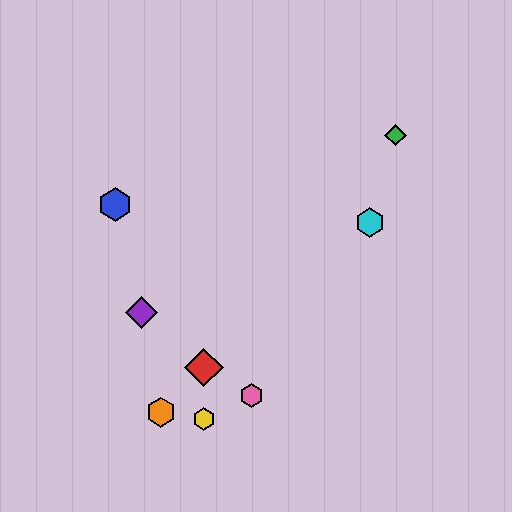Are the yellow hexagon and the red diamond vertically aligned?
Yes, both are at x≈204.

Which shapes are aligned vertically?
The red diamond, the yellow hexagon are aligned vertically.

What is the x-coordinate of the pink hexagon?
The pink hexagon is at x≈252.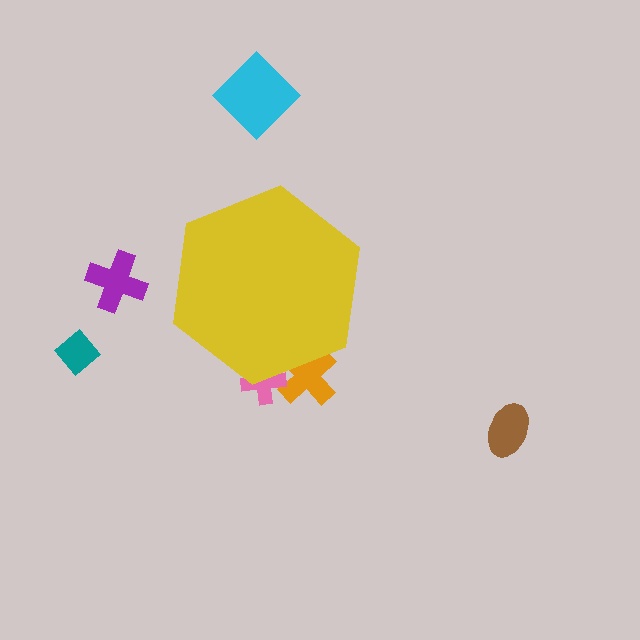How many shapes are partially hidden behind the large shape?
2 shapes are partially hidden.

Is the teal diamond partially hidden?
No, the teal diamond is fully visible.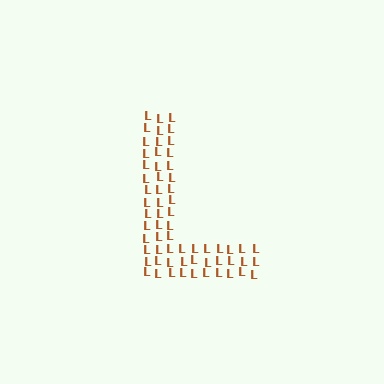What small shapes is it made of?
It is made of small letter L's.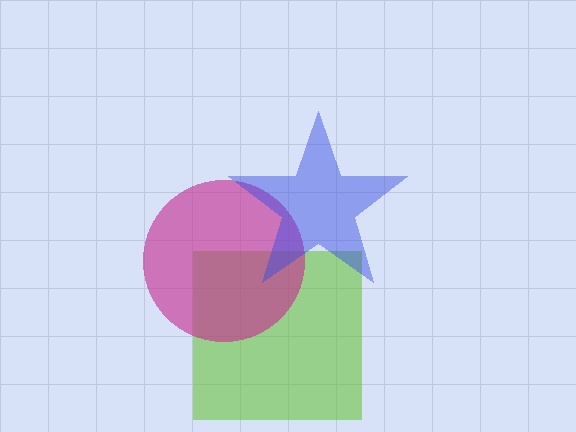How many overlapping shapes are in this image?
There are 3 overlapping shapes in the image.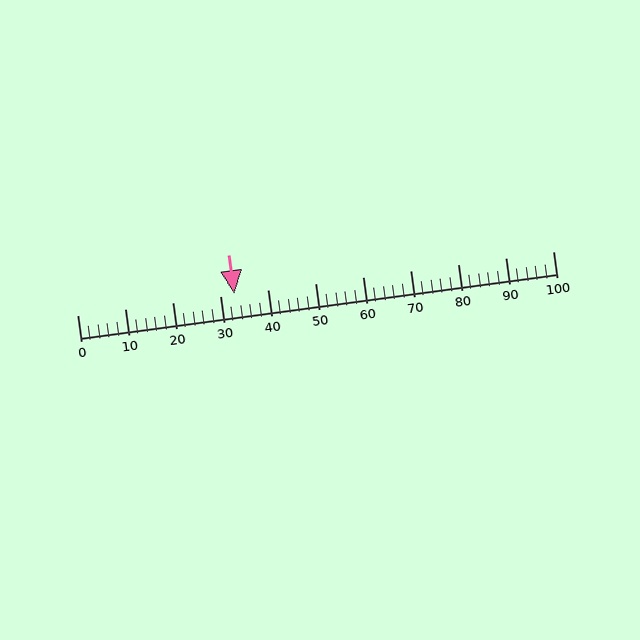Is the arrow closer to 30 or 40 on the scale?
The arrow is closer to 30.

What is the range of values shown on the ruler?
The ruler shows values from 0 to 100.